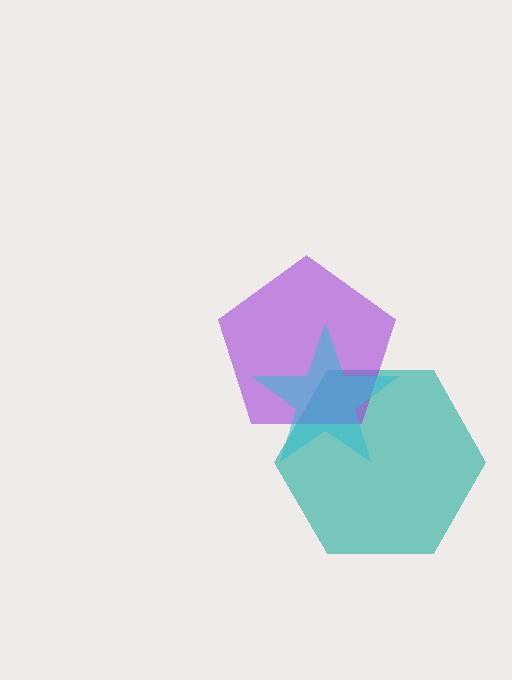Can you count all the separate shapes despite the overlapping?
Yes, there are 3 separate shapes.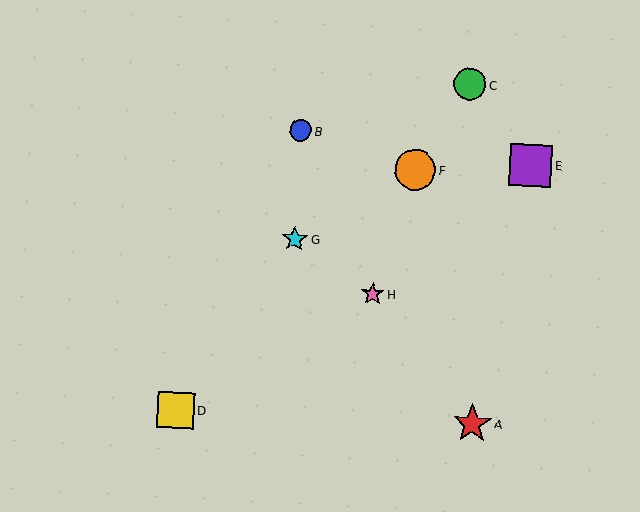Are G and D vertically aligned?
No, G is at x≈295 and D is at x≈176.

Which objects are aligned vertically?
Objects B, G are aligned vertically.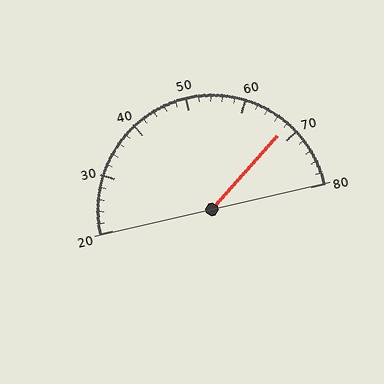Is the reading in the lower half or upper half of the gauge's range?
The reading is in the upper half of the range (20 to 80).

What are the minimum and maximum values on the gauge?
The gauge ranges from 20 to 80.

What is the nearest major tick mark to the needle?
The nearest major tick mark is 70.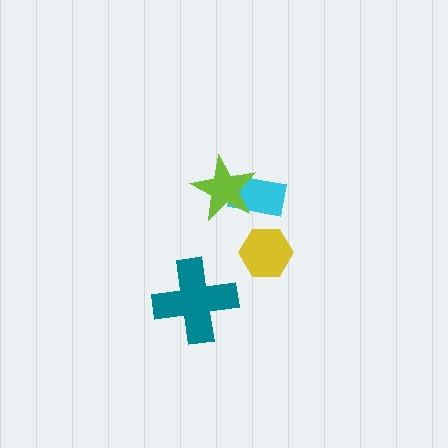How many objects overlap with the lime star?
1 object overlaps with the lime star.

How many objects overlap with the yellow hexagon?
0 objects overlap with the yellow hexagon.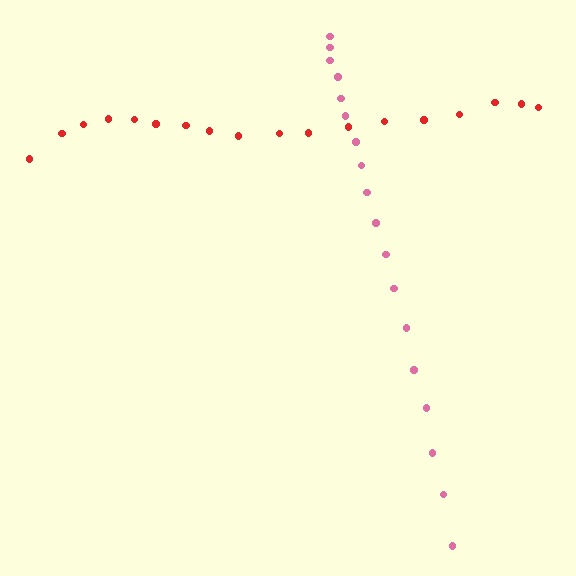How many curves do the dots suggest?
There are 2 distinct paths.